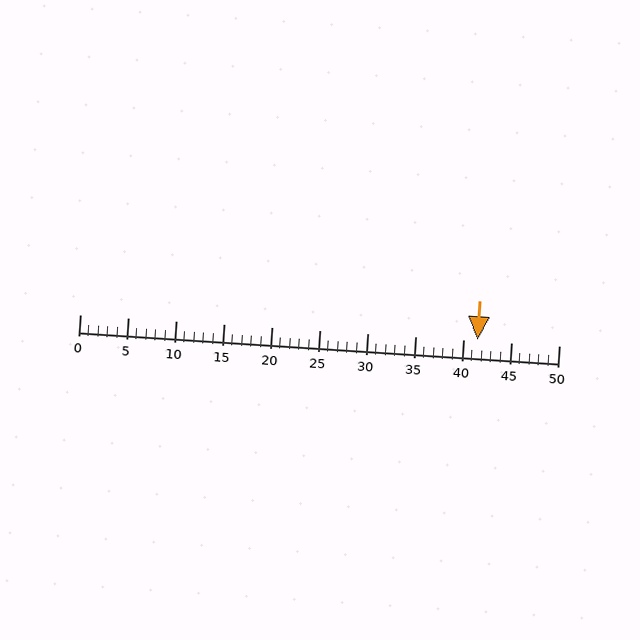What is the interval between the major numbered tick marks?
The major tick marks are spaced 5 units apart.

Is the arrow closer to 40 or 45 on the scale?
The arrow is closer to 40.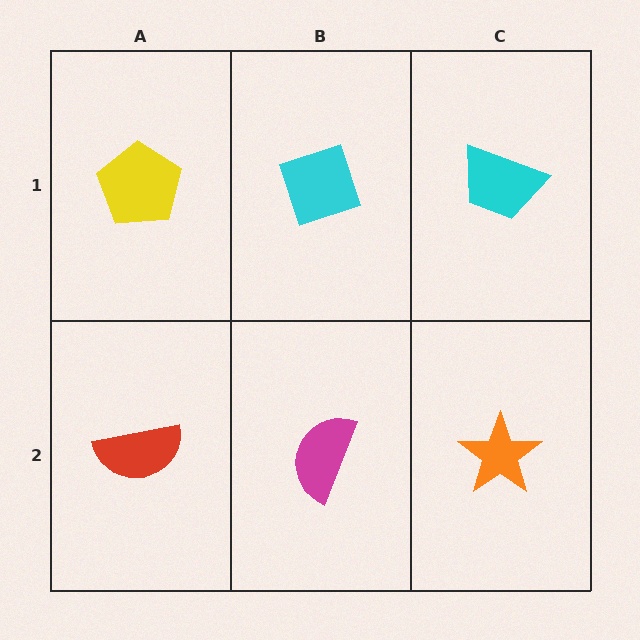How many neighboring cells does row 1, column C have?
2.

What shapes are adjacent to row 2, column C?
A cyan trapezoid (row 1, column C), a magenta semicircle (row 2, column B).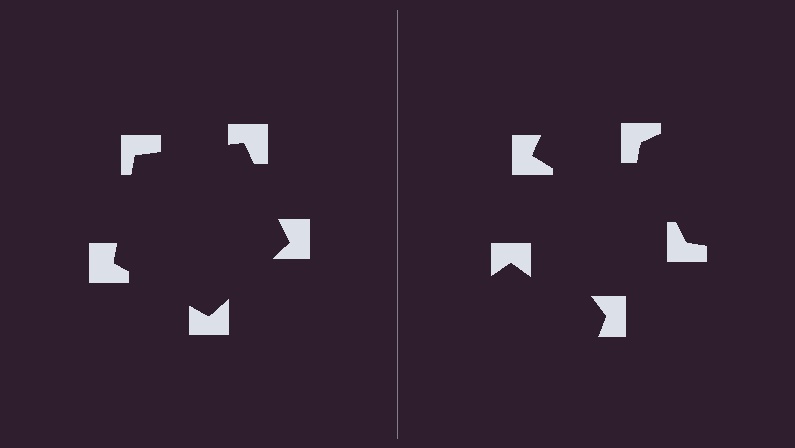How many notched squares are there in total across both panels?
10 — 5 on each side.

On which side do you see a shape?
An illusory pentagon appears on the left side. On the right side the wedge cuts are rotated, so no coherent shape forms.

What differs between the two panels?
The notched squares are positioned identically on both sides; only the wedge orientations differ. On the left they align to a pentagon; on the right they are misaligned.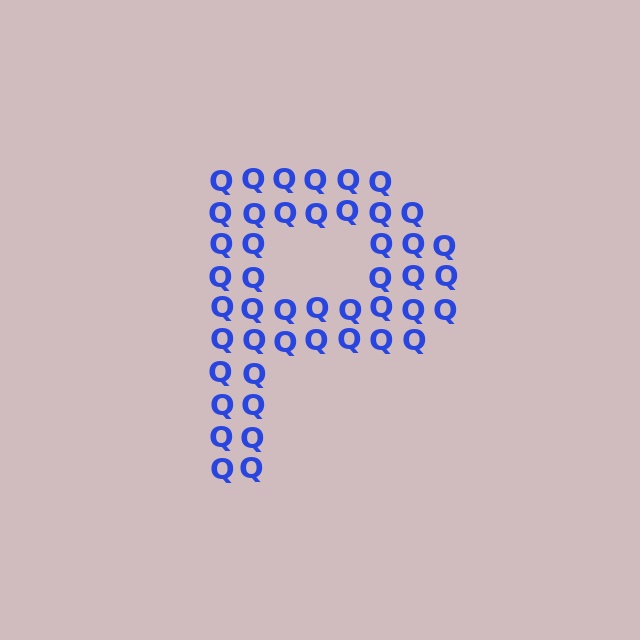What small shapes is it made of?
It is made of small letter Q's.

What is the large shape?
The large shape is the letter P.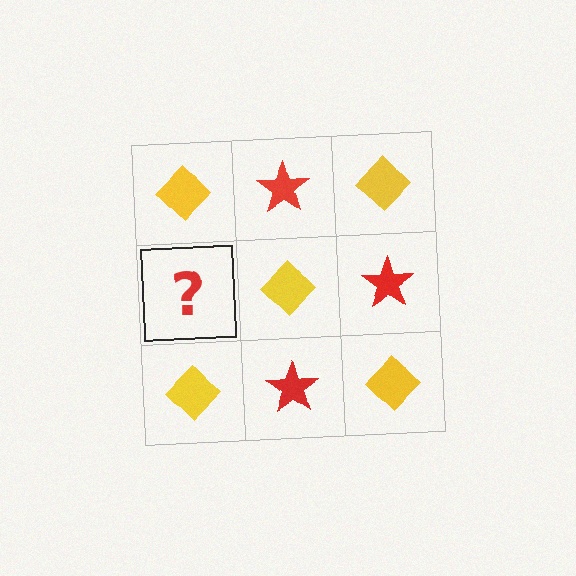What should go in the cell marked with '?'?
The missing cell should contain a red star.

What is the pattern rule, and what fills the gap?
The rule is that it alternates yellow diamond and red star in a checkerboard pattern. The gap should be filled with a red star.